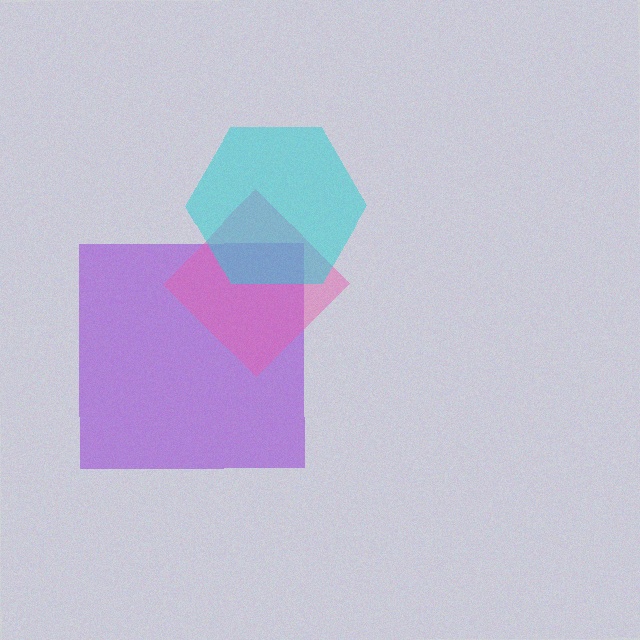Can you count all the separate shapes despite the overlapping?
Yes, there are 3 separate shapes.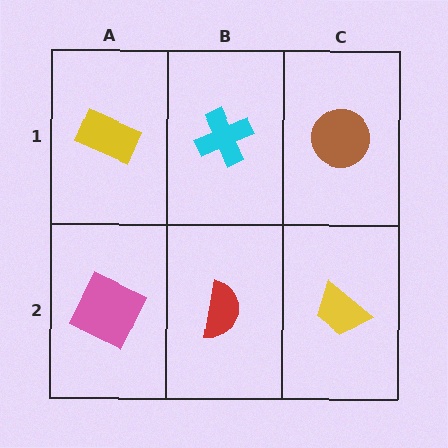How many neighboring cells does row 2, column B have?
3.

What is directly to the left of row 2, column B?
A pink square.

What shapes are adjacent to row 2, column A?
A yellow rectangle (row 1, column A), a red semicircle (row 2, column B).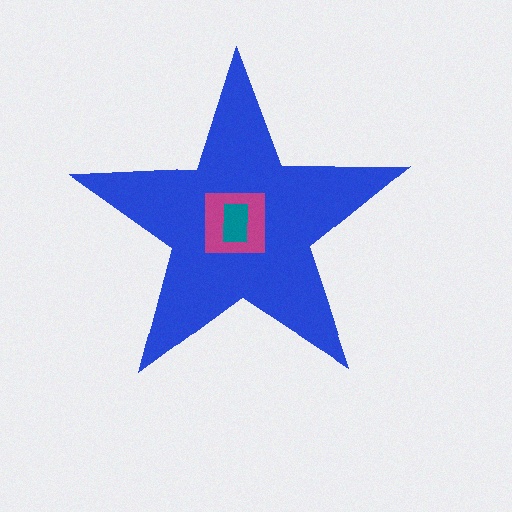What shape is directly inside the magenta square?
The teal rectangle.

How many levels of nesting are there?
3.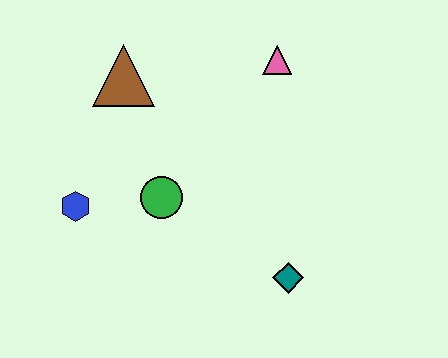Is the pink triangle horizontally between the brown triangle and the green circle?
No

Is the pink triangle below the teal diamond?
No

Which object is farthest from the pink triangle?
The blue hexagon is farthest from the pink triangle.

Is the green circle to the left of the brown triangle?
No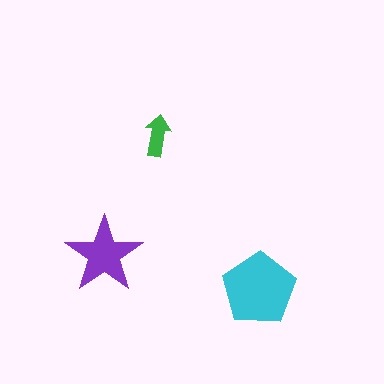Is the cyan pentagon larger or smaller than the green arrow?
Larger.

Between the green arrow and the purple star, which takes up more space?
The purple star.